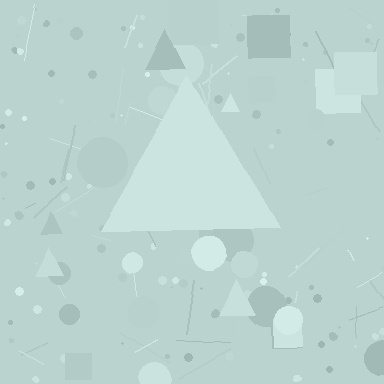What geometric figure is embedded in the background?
A triangle is embedded in the background.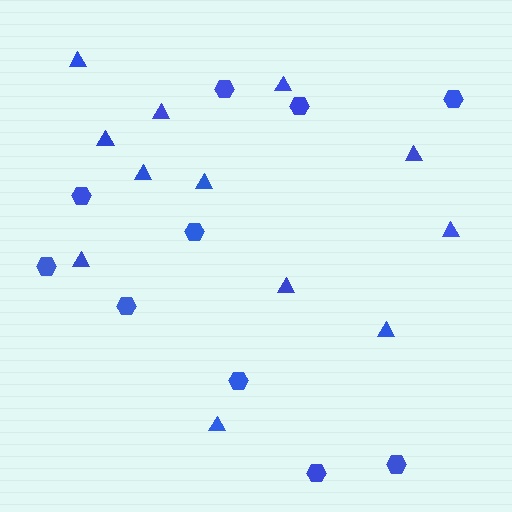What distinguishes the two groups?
There are 2 groups: one group of hexagons (10) and one group of triangles (12).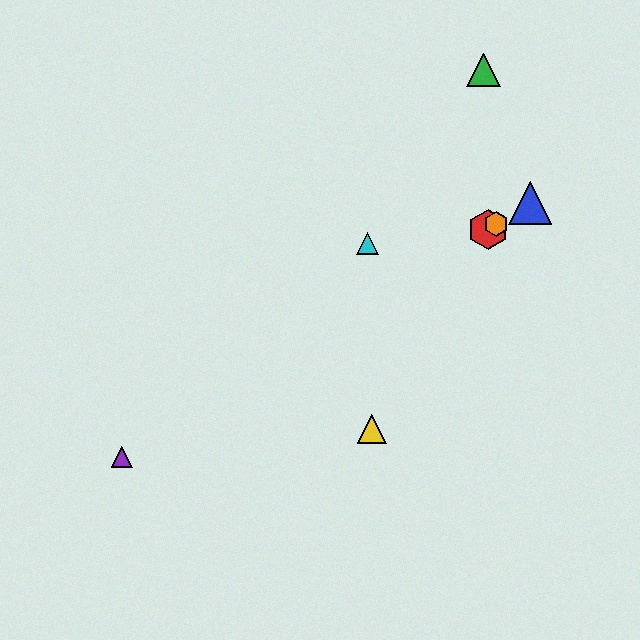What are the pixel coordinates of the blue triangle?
The blue triangle is at (530, 203).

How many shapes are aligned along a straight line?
4 shapes (the red hexagon, the blue triangle, the purple triangle, the orange hexagon) are aligned along a straight line.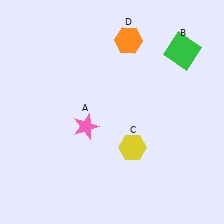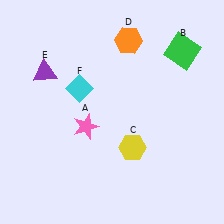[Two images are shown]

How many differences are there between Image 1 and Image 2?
There are 2 differences between the two images.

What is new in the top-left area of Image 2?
A purple triangle (E) was added in the top-left area of Image 2.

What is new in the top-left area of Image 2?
A cyan diamond (F) was added in the top-left area of Image 2.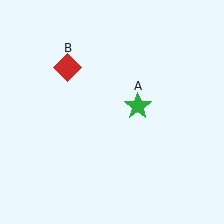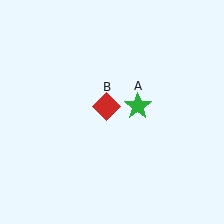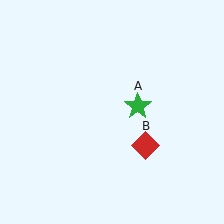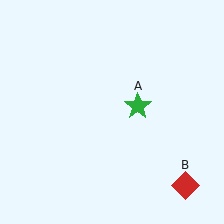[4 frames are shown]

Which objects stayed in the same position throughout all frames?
Green star (object A) remained stationary.